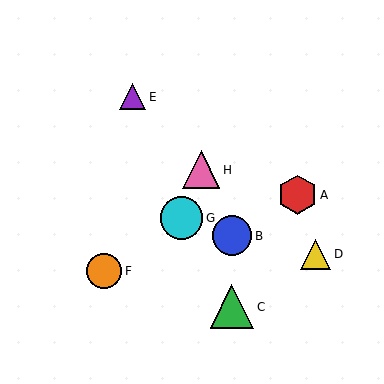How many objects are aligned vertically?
2 objects (B, C) are aligned vertically.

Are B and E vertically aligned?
No, B is at x≈232 and E is at x≈133.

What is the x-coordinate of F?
Object F is at x≈104.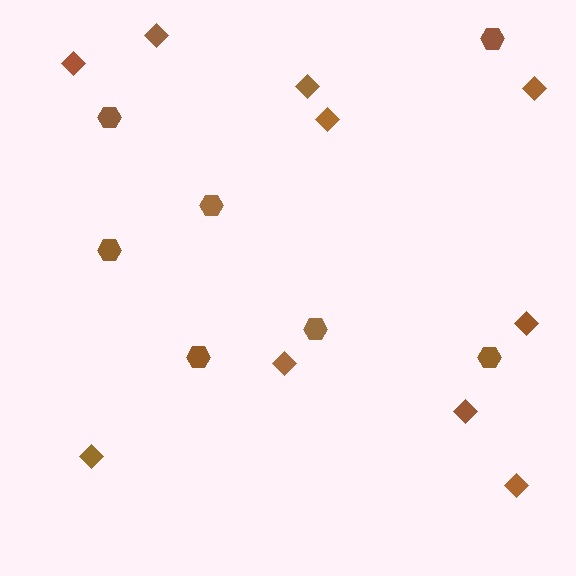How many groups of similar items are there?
There are 2 groups: one group of hexagons (7) and one group of diamonds (10).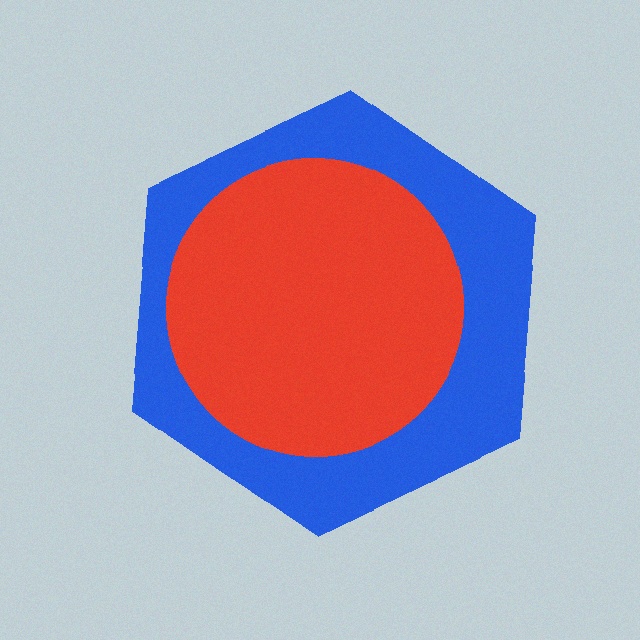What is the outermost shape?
The blue hexagon.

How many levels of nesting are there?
2.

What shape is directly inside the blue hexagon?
The red circle.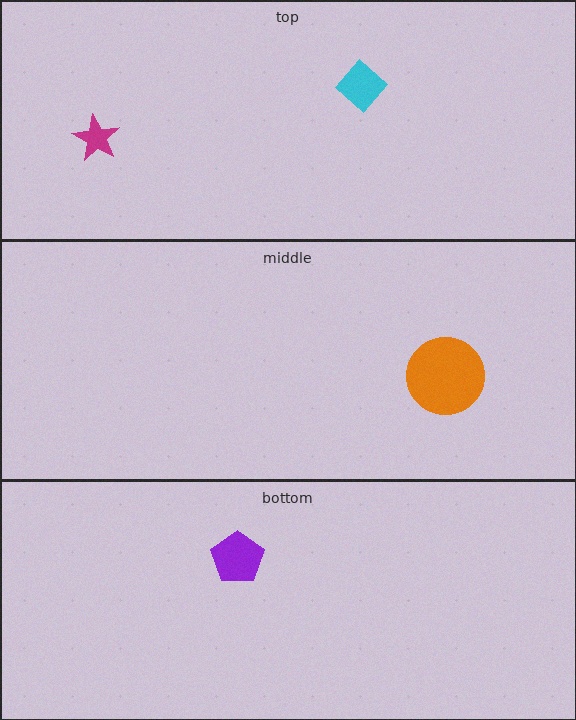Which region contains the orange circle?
The middle region.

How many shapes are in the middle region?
1.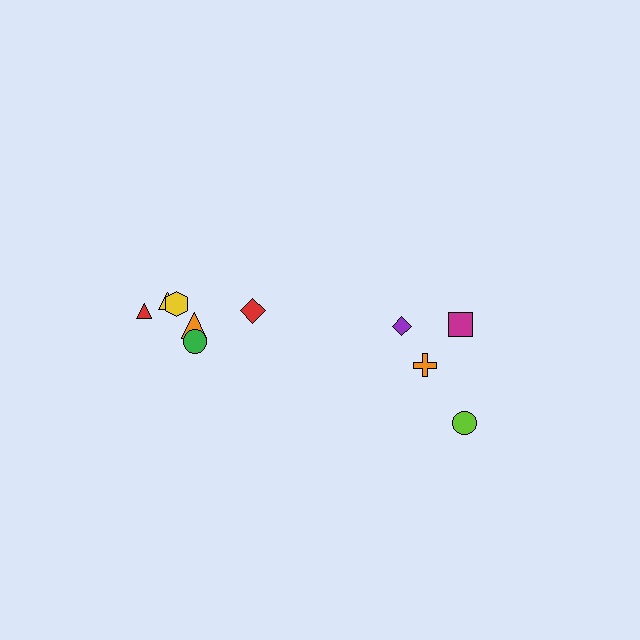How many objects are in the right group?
There are 4 objects.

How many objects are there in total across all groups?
There are 10 objects.